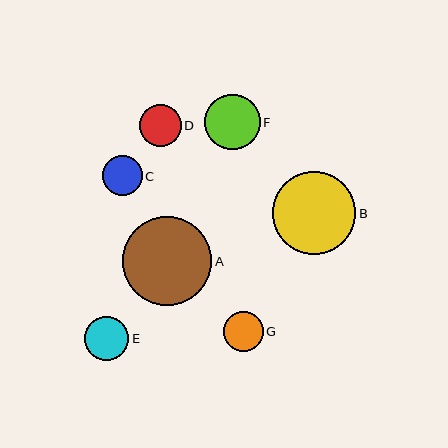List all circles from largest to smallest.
From largest to smallest: A, B, F, E, D, C, G.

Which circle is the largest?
Circle A is the largest with a size of approximately 89 pixels.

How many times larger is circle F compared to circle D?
Circle F is approximately 1.3 times the size of circle D.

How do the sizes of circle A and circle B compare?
Circle A and circle B are approximately the same size.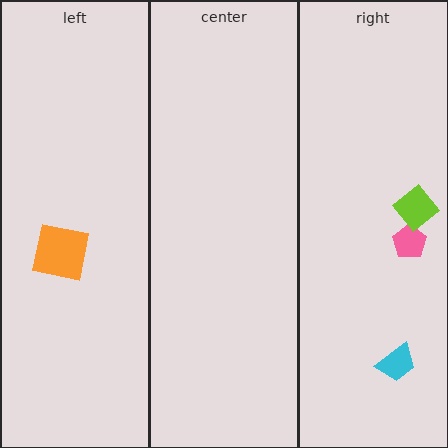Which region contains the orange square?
The left region.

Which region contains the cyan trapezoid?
The right region.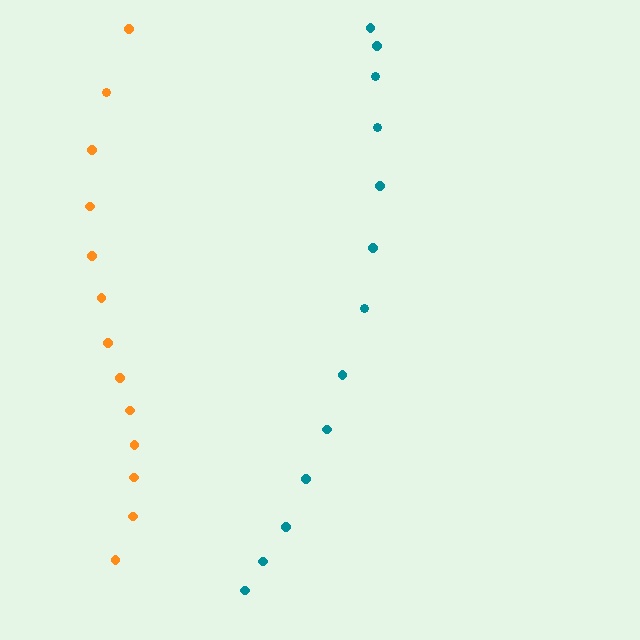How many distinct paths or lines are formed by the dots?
There are 2 distinct paths.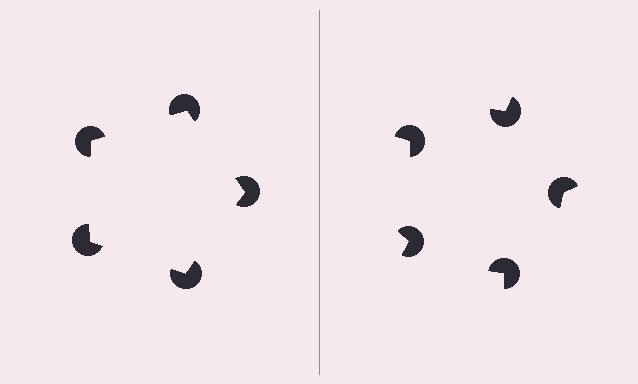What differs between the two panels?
The pac-man discs are positioned identically on both sides; only the wedge orientations differ. On the left they align to a pentagon; on the right they are misaligned.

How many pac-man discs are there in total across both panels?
10 — 5 on each side.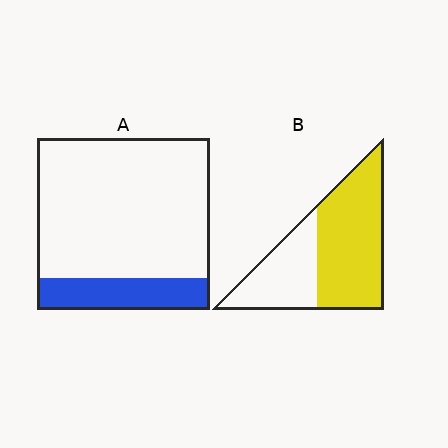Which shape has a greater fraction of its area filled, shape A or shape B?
Shape B.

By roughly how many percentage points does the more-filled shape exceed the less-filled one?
By roughly 45 percentage points (B over A).